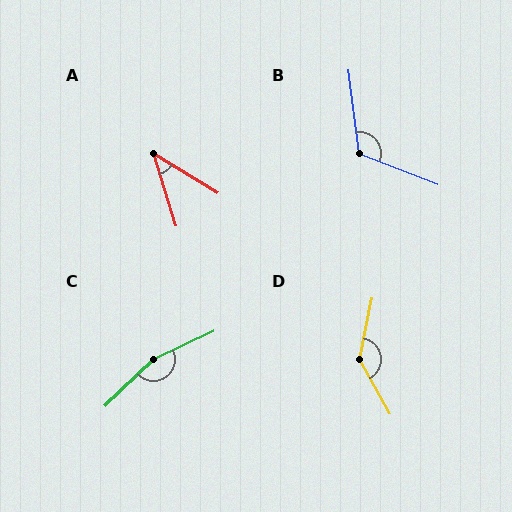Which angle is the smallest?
A, at approximately 41 degrees.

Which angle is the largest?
C, at approximately 161 degrees.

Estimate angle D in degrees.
Approximately 139 degrees.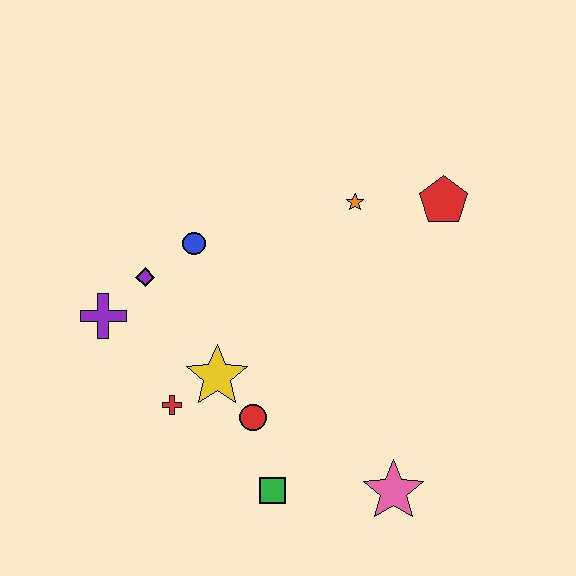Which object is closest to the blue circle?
The purple diamond is closest to the blue circle.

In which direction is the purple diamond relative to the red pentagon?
The purple diamond is to the left of the red pentagon.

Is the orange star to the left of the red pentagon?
Yes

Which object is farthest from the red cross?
The red pentagon is farthest from the red cross.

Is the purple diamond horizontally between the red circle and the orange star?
No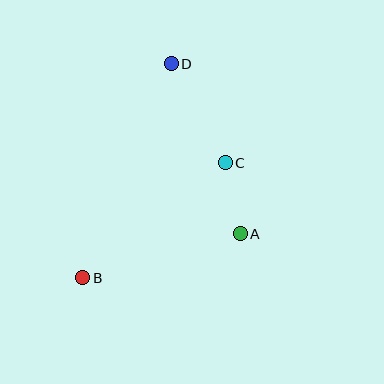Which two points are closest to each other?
Points A and C are closest to each other.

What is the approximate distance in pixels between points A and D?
The distance between A and D is approximately 183 pixels.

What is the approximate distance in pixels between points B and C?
The distance between B and C is approximately 183 pixels.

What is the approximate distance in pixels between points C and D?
The distance between C and D is approximately 112 pixels.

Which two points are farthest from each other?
Points B and D are farthest from each other.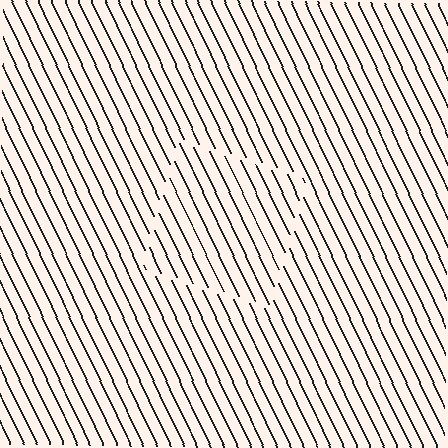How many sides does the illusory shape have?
4 sides — the line-ends trace a square.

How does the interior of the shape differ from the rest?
The interior of the shape contains the same grating, shifted by half a period — the contour is defined by the phase discontinuity where line-ends from the inner and outer gratings abut.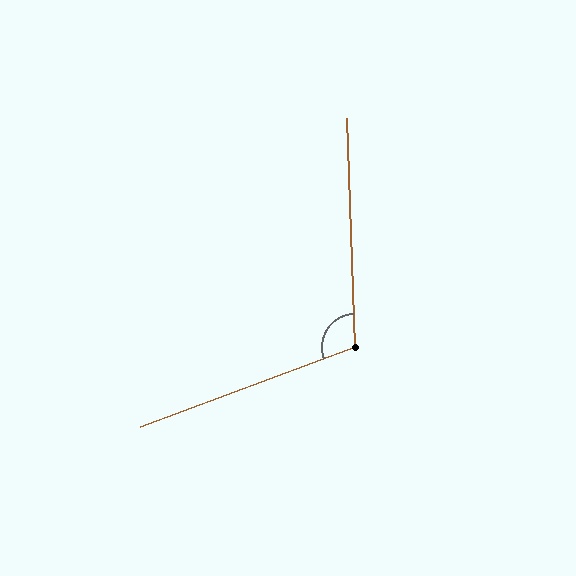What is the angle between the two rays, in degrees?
Approximately 109 degrees.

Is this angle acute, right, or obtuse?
It is obtuse.